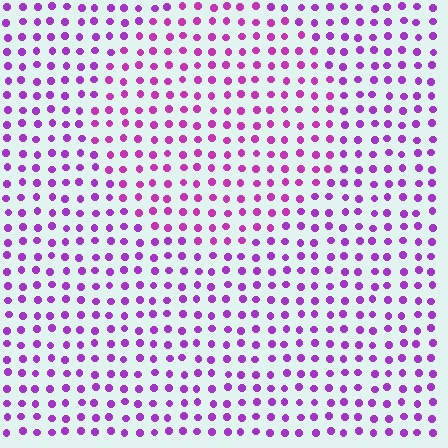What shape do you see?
I see a circle.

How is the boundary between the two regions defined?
The boundary is defined purely by a slight shift in hue (about 21 degrees). Spacing, size, and orientation are identical on both sides.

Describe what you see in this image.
The image is filled with small purple elements in a uniform arrangement. A circle-shaped region is visible where the elements are tinted to a slightly different hue, forming a subtle color boundary.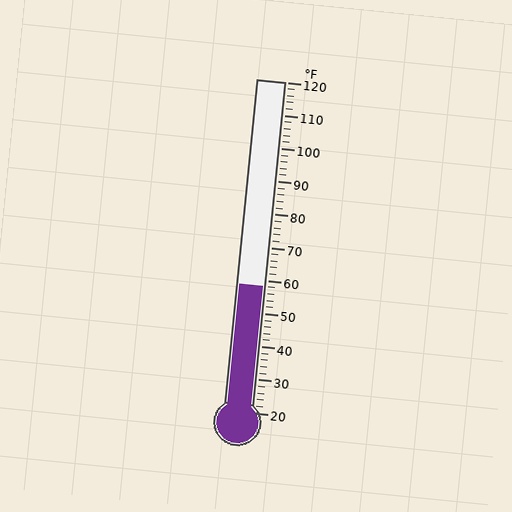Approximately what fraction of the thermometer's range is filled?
The thermometer is filled to approximately 40% of its range.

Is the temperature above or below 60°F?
The temperature is below 60°F.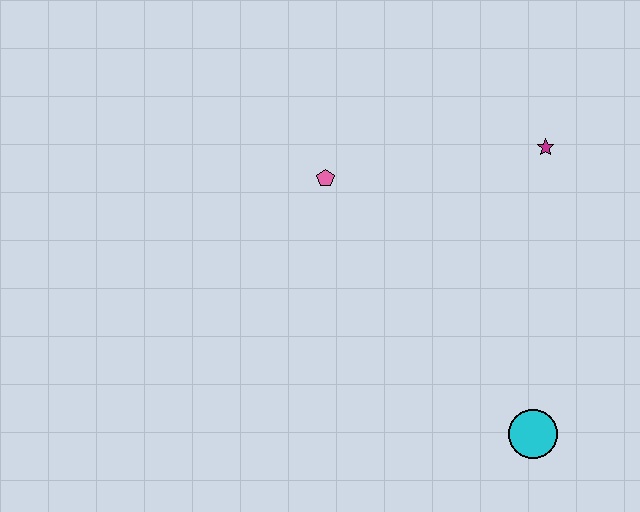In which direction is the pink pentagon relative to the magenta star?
The pink pentagon is to the left of the magenta star.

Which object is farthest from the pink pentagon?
The cyan circle is farthest from the pink pentagon.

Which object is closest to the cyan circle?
The magenta star is closest to the cyan circle.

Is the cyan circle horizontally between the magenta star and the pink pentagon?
Yes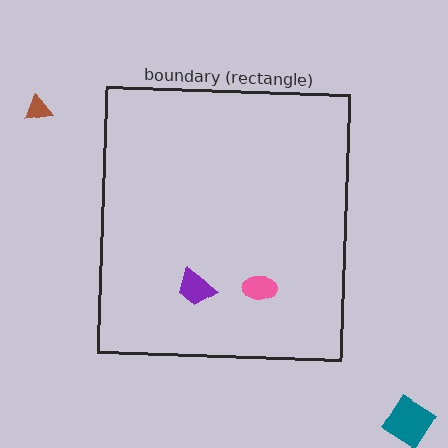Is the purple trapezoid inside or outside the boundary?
Inside.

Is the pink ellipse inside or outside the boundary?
Inside.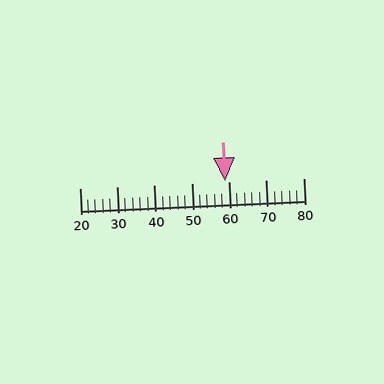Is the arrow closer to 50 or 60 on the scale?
The arrow is closer to 60.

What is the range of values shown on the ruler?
The ruler shows values from 20 to 80.